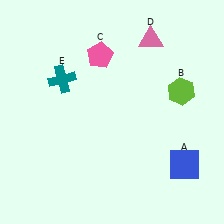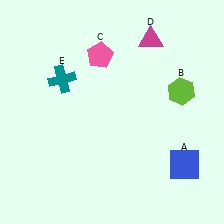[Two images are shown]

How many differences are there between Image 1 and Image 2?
There is 1 difference between the two images.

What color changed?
The triangle (D) changed from pink in Image 1 to magenta in Image 2.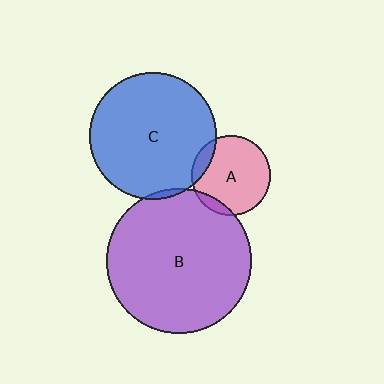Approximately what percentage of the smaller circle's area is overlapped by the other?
Approximately 5%.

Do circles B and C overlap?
Yes.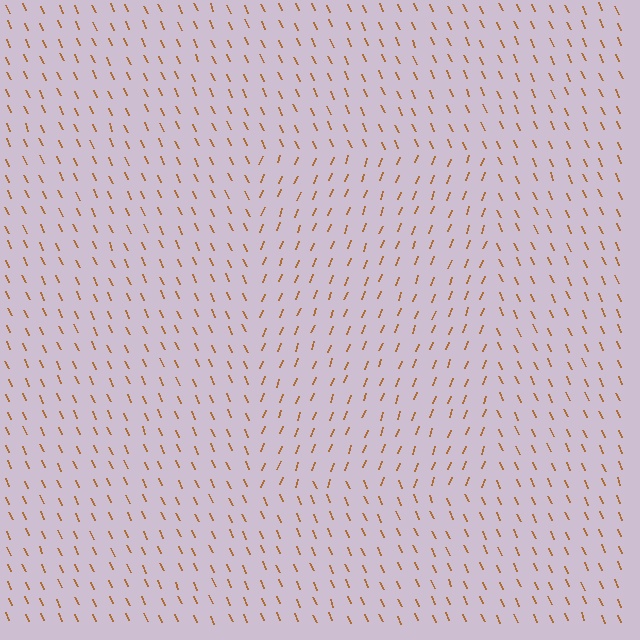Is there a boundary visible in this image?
Yes, there is a texture boundary formed by a change in line orientation.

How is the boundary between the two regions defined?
The boundary is defined purely by a change in line orientation (approximately 45 degrees difference). All lines are the same color and thickness.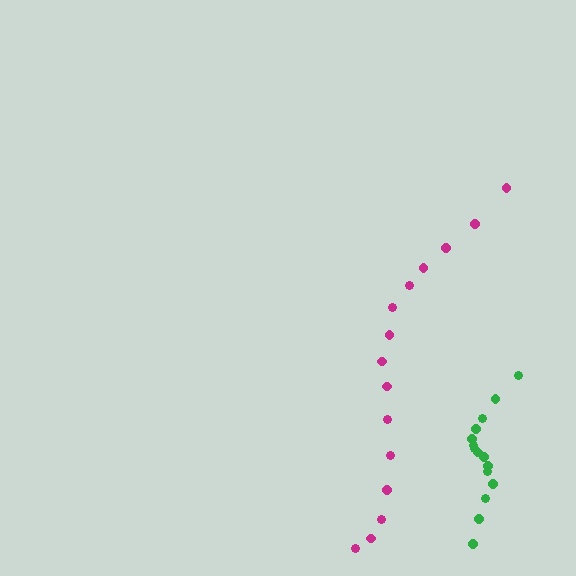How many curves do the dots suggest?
There are 2 distinct paths.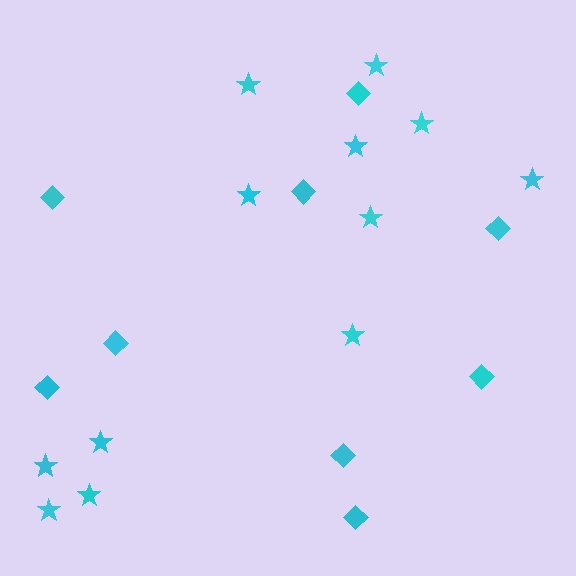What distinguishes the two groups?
There are 2 groups: one group of diamonds (9) and one group of stars (12).